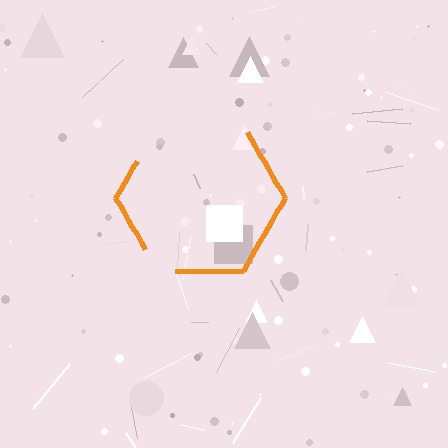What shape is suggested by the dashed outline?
The dashed outline suggests a hexagon.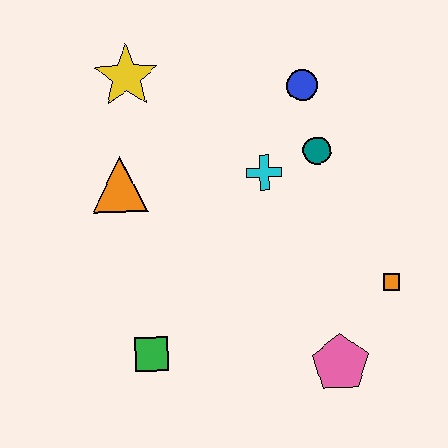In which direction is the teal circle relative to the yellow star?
The teal circle is to the right of the yellow star.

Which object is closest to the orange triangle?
The yellow star is closest to the orange triangle.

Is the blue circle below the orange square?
No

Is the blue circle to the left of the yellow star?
No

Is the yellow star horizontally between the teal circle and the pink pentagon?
No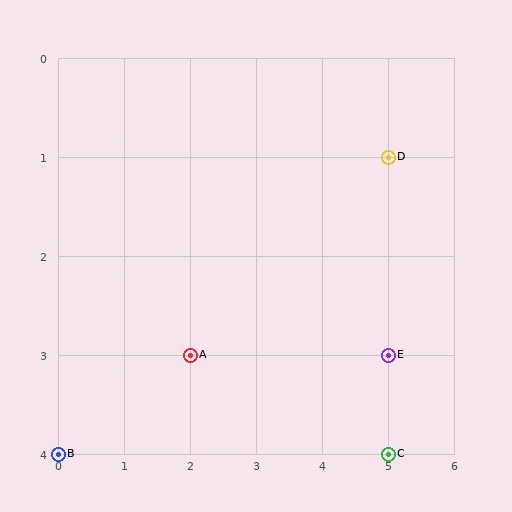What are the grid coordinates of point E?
Point E is at grid coordinates (5, 3).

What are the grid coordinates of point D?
Point D is at grid coordinates (5, 1).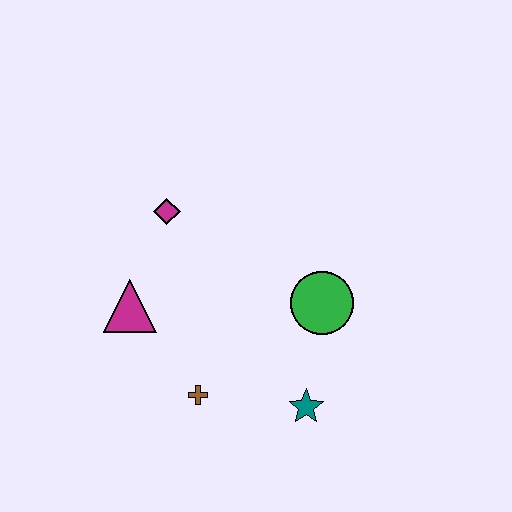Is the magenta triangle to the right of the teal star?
No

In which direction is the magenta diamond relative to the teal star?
The magenta diamond is above the teal star.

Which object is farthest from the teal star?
The magenta diamond is farthest from the teal star.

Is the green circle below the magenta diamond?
Yes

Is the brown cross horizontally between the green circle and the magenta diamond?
Yes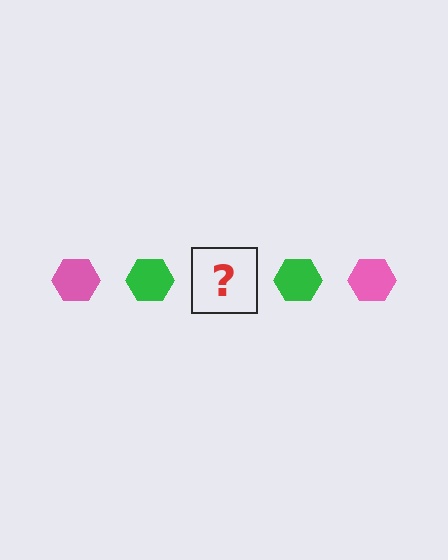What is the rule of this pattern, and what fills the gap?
The rule is that the pattern cycles through pink, green hexagons. The gap should be filled with a pink hexagon.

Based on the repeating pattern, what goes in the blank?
The blank should be a pink hexagon.